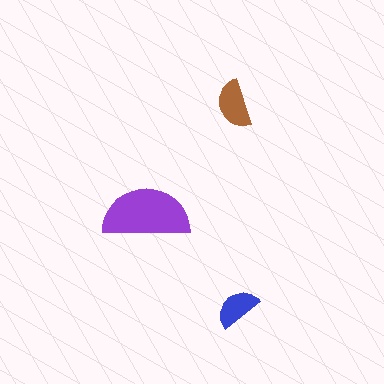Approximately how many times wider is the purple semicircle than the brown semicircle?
About 2 times wider.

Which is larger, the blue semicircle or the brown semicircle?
The brown one.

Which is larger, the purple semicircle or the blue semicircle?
The purple one.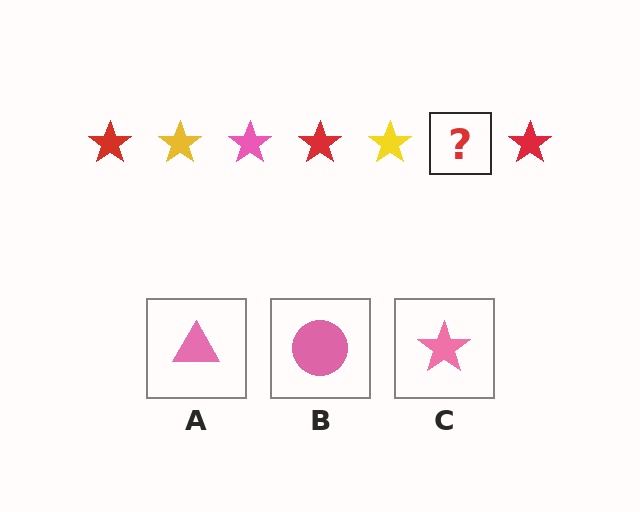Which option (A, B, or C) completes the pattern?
C.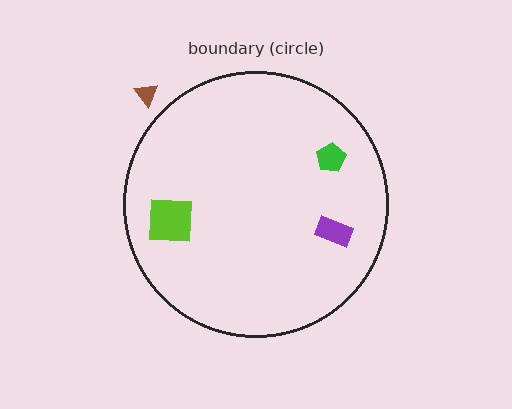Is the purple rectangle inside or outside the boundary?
Inside.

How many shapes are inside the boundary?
3 inside, 1 outside.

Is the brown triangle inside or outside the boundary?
Outside.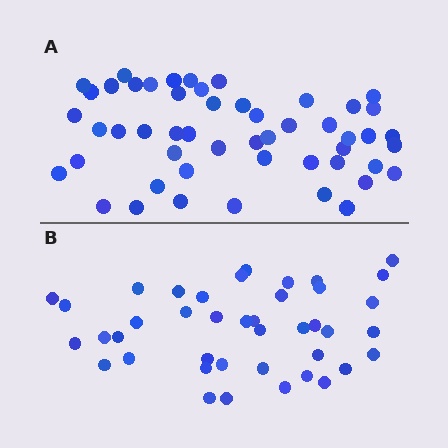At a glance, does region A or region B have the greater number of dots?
Region A (the top region) has more dots.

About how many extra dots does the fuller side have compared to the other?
Region A has roughly 10 or so more dots than region B.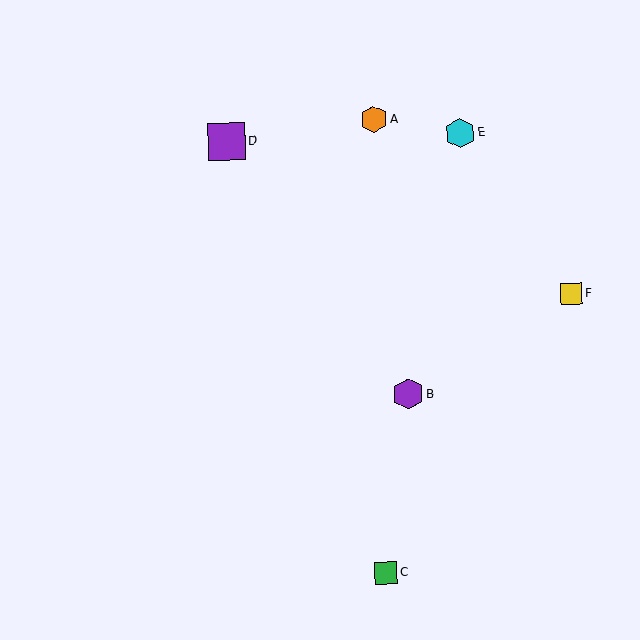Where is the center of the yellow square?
The center of the yellow square is at (572, 294).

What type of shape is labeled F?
Shape F is a yellow square.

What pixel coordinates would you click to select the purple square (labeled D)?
Click at (227, 142) to select the purple square D.